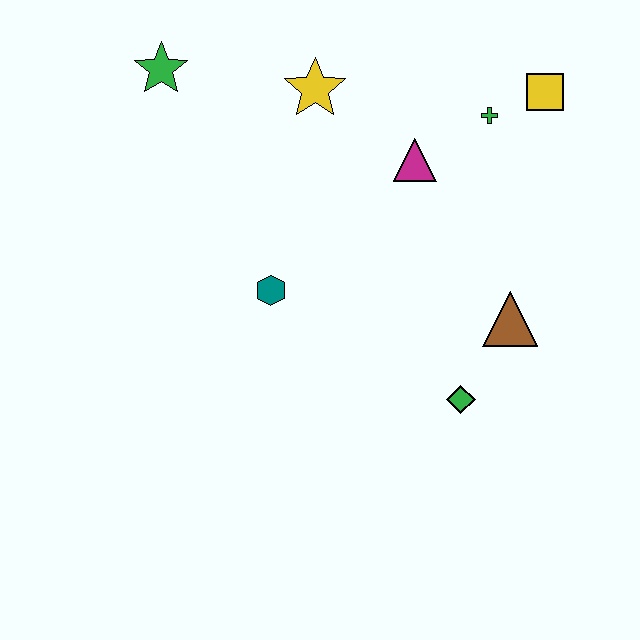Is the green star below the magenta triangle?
No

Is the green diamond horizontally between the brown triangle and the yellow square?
No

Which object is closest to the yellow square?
The green cross is closest to the yellow square.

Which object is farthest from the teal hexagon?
The yellow square is farthest from the teal hexagon.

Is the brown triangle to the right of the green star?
Yes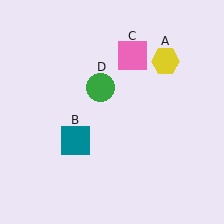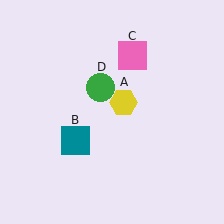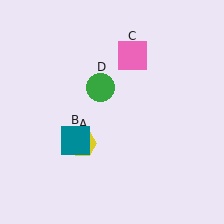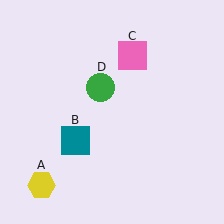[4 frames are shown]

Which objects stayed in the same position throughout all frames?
Teal square (object B) and pink square (object C) and green circle (object D) remained stationary.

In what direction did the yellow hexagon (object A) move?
The yellow hexagon (object A) moved down and to the left.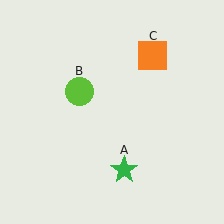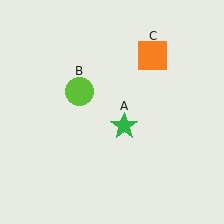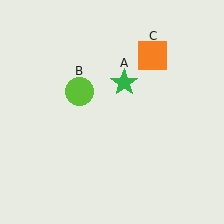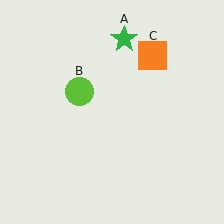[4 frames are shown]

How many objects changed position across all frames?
1 object changed position: green star (object A).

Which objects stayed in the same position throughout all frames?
Lime circle (object B) and orange square (object C) remained stationary.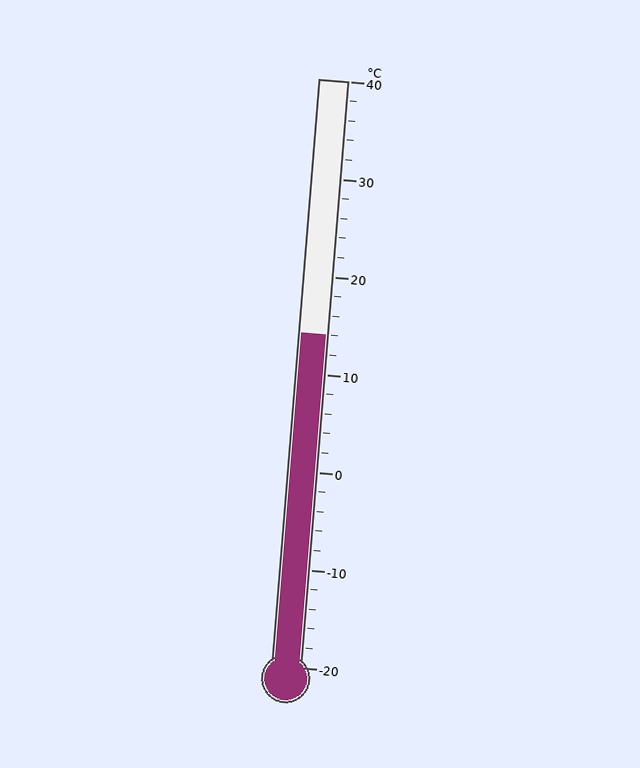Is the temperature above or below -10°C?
The temperature is above -10°C.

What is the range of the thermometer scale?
The thermometer scale ranges from -20°C to 40°C.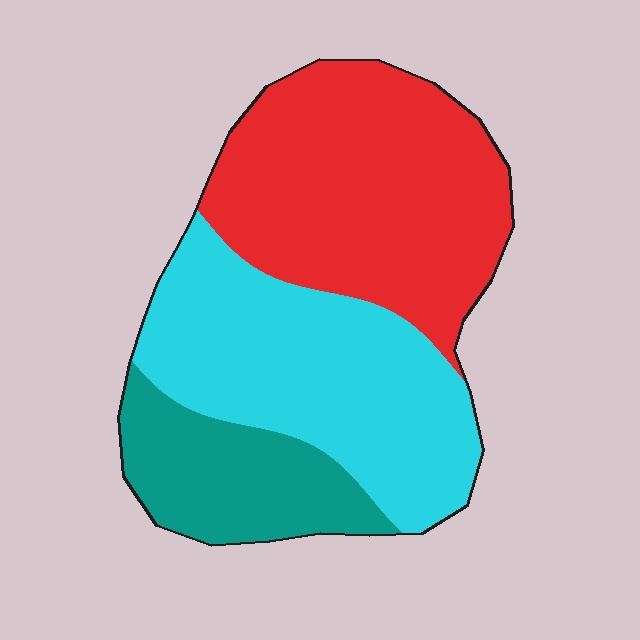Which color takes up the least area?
Teal, at roughly 20%.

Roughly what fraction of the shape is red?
Red covers roughly 40% of the shape.